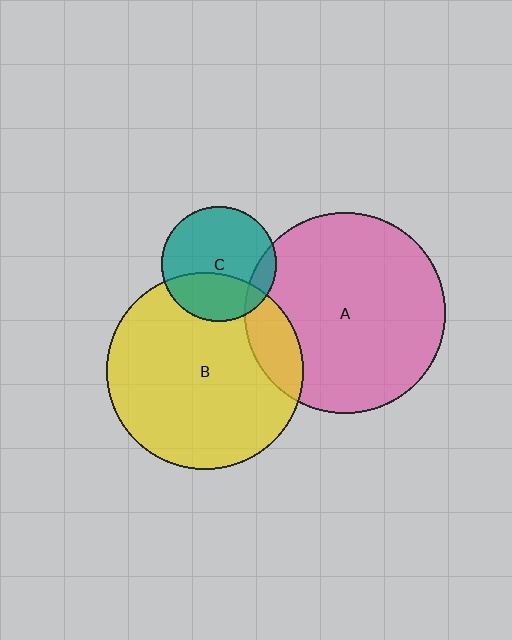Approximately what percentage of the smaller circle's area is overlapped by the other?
Approximately 35%.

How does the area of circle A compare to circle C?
Approximately 3.0 times.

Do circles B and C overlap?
Yes.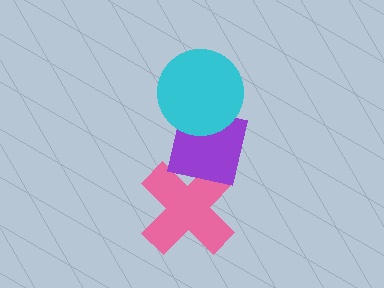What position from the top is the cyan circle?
The cyan circle is 1st from the top.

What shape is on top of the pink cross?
The purple square is on top of the pink cross.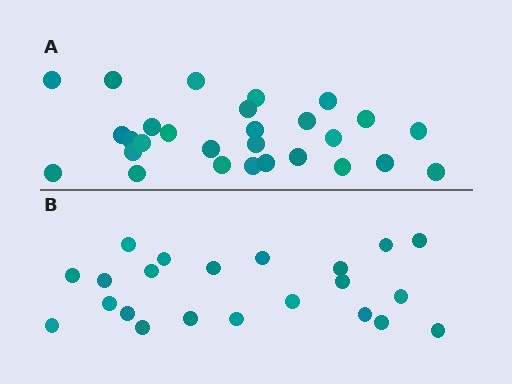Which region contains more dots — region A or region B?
Region A (the top region) has more dots.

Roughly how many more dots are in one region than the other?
Region A has about 6 more dots than region B.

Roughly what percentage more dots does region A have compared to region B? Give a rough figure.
About 25% more.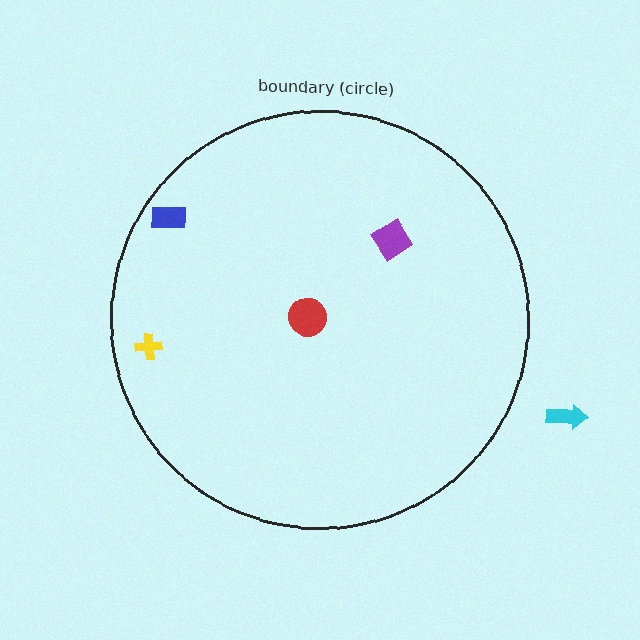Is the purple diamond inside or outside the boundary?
Inside.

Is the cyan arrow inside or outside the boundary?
Outside.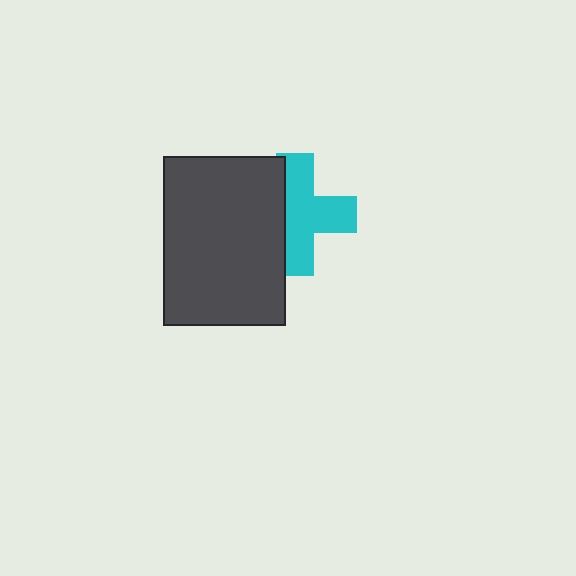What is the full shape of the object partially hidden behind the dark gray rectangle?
The partially hidden object is a cyan cross.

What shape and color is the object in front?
The object in front is a dark gray rectangle.